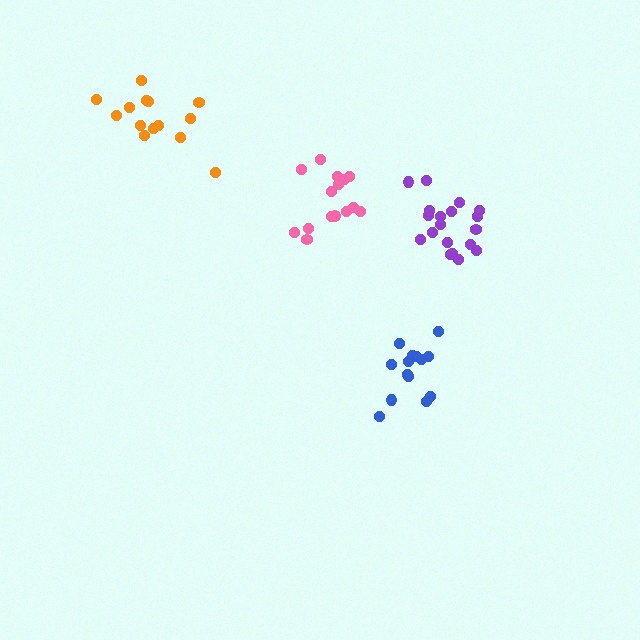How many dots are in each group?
Group 1: 14 dots, Group 2: 14 dots, Group 3: 15 dots, Group 4: 19 dots (62 total).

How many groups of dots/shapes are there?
There are 4 groups.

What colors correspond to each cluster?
The clusters are colored: blue, orange, pink, purple.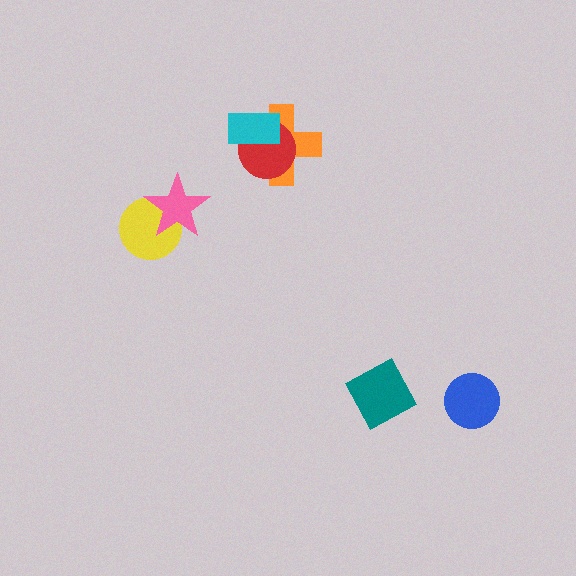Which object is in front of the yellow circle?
The pink star is in front of the yellow circle.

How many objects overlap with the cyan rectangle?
2 objects overlap with the cyan rectangle.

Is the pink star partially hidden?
No, no other shape covers it.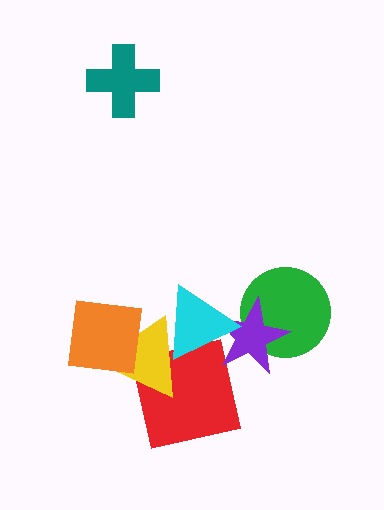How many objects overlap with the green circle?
1 object overlaps with the green circle.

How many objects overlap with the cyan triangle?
3 objects overlap with the cyan triangle.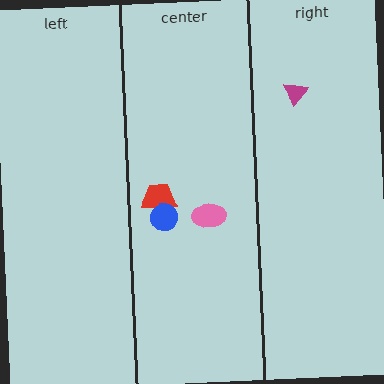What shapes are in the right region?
The magenta triangle.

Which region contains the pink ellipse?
The center region.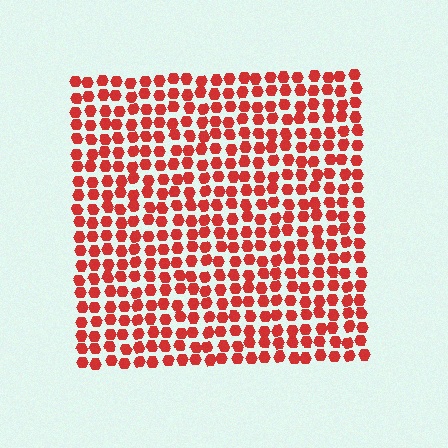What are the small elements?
The small elements are hexagons.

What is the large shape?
The large shape is a square.